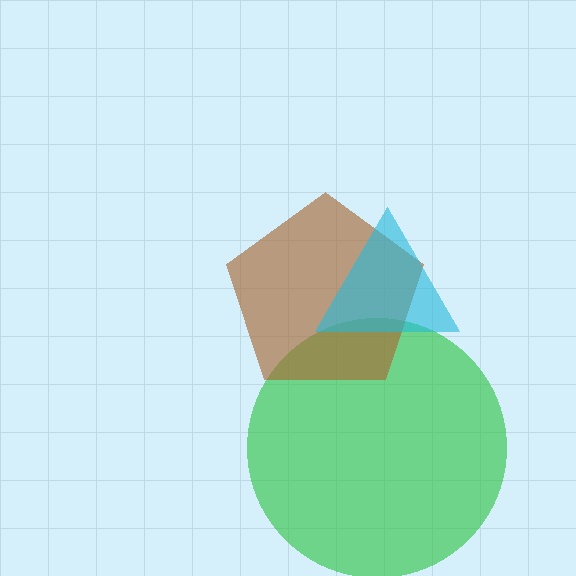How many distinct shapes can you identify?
There are 3 distinct shapes: a green circle, a brown pentagon, a cyan triangle.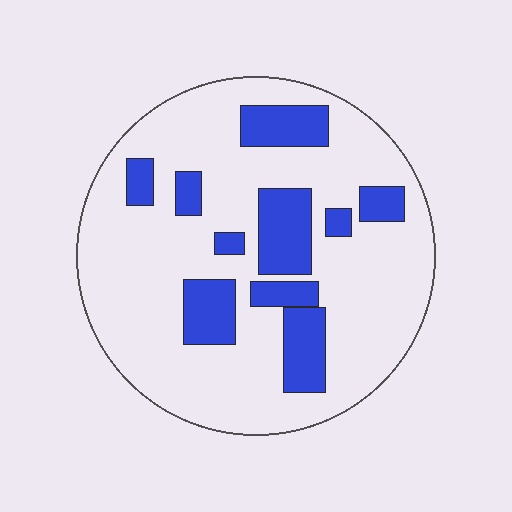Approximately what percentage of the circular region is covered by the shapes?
Approximately 25%.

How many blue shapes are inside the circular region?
10.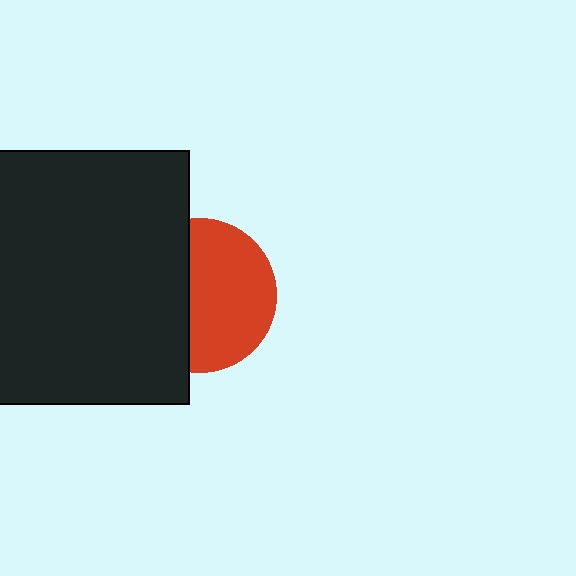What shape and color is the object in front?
The object in front is a black rectangle.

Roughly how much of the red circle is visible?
About half of it is visible (roughly 58%).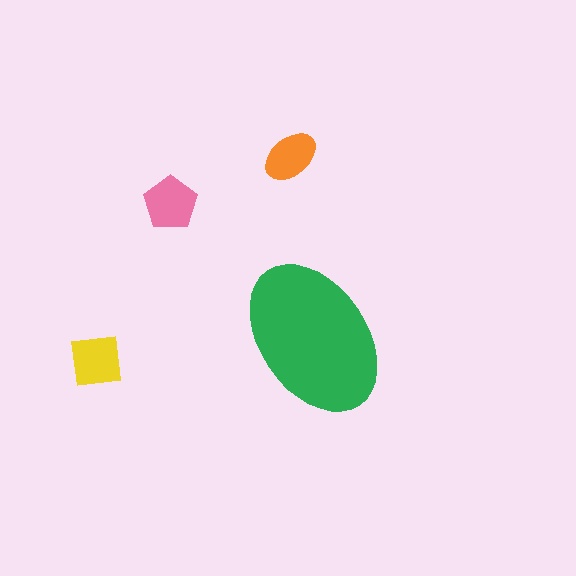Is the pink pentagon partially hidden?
No, the pink pentagon is fully visible.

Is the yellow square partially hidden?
No, the yellow square is fully visible.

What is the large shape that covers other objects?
A green ellipse.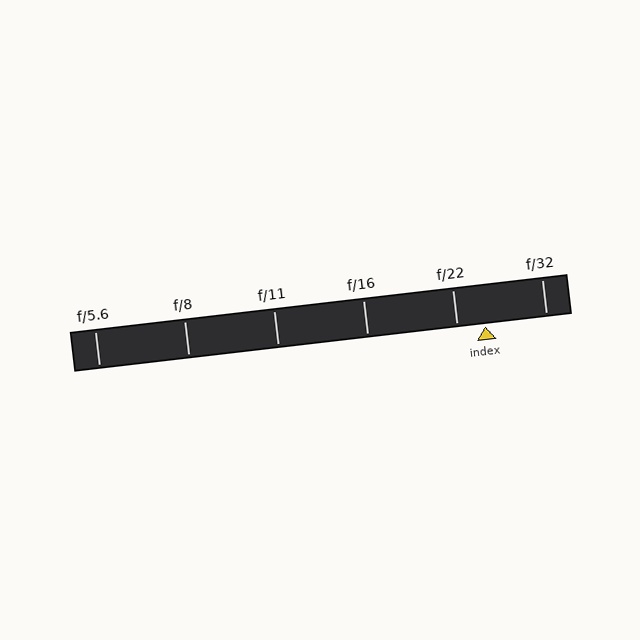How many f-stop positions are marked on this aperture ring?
There are 6 f-stop positions marked.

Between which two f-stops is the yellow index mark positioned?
The index mark is between f/22 and f/32.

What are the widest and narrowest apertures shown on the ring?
The widest aperture shown is f/5.6 and the narrowest is f/32.